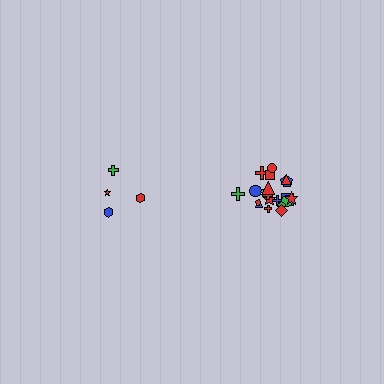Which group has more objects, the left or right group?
The right group.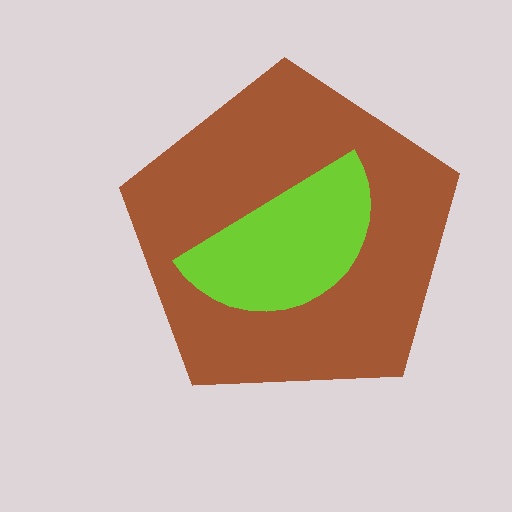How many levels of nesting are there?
2.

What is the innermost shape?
The lime semicircle.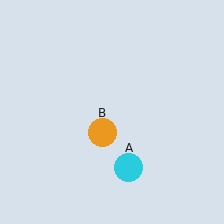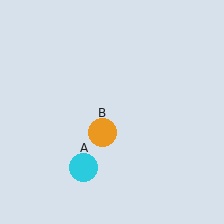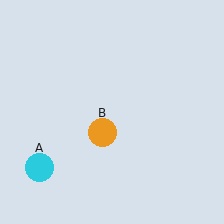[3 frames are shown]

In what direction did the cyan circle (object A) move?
The cyan circle (object A) moved left.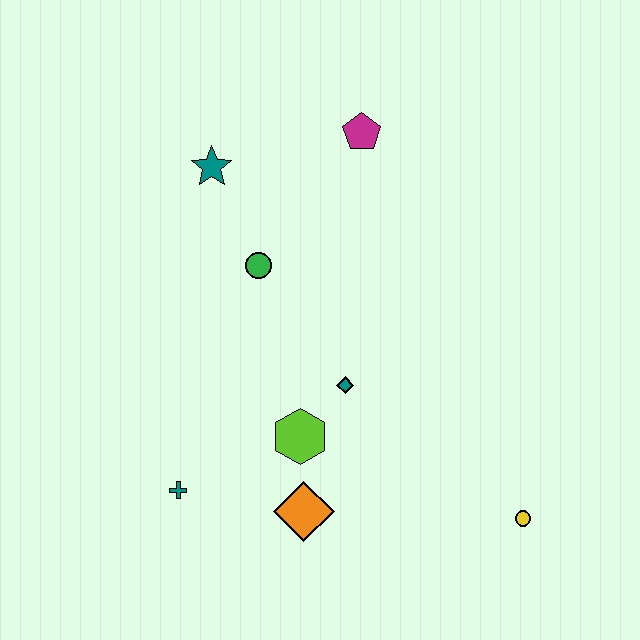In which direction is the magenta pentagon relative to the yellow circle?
The magenta pentagon is above the yellow circle.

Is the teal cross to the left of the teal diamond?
Yes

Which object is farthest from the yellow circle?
The teal star is farthest from the yellow circle.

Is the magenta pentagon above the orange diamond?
Yes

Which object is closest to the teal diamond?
The lime hexagon is closest to the teal diamond.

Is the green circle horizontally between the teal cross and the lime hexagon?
Yes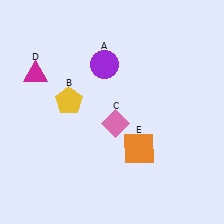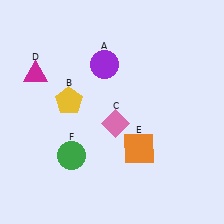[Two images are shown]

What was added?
A green circle (F) was added in Image 2.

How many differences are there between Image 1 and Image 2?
There is 1 difference between the two images.